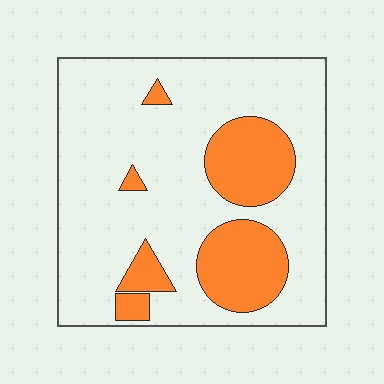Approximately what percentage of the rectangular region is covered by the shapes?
Approximately 25%.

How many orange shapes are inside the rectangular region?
6.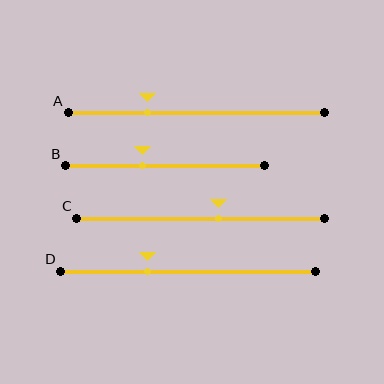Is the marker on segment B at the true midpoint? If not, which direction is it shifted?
No, the marker on segment B is shifted to the left by about 11% of the segment length.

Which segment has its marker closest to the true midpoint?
Segment C has its marker closest to the true midpoint.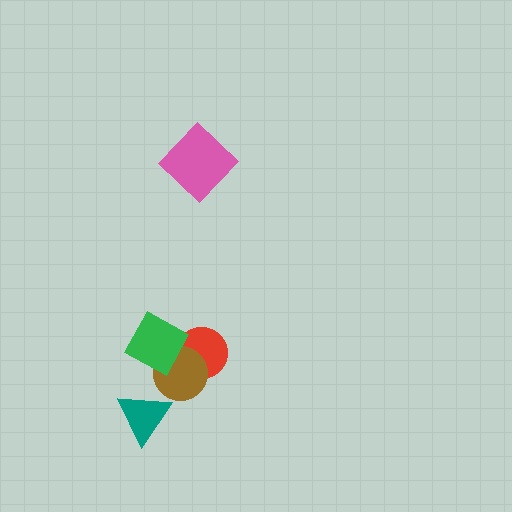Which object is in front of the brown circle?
The green diamond is in front of the brown circle.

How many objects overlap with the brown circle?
2 objects overlap with the brown circle.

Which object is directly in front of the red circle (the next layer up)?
The brown circle is directly in front of the red circle.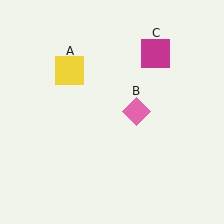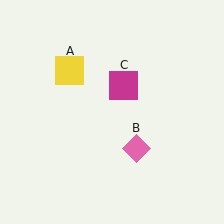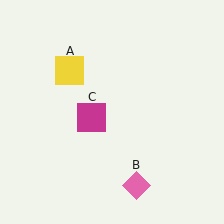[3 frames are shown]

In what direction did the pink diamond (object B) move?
The pink diamond (object B) moved down.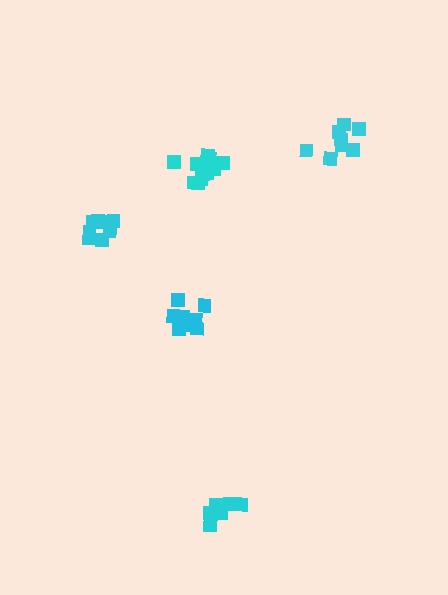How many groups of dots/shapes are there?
There are 5 groups.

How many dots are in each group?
Group 1: 8 dots, Group 2: 11 dots, Group 3: 8 dots, Group 4: 14 dots, Group 5: 8 dots (49 total).